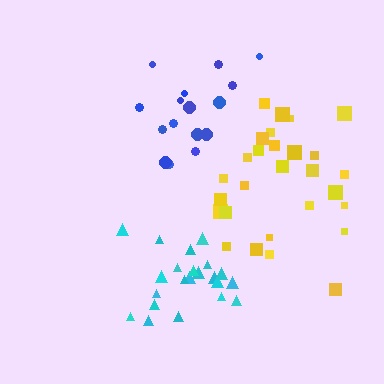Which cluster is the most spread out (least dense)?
Yellow.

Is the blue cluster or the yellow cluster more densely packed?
Blue.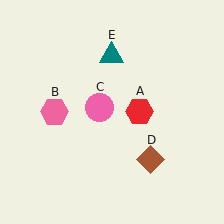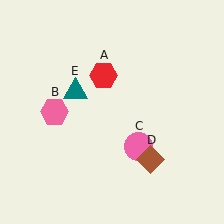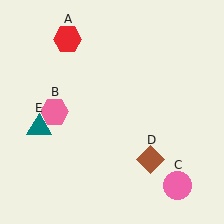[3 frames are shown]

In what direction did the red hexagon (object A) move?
The red hexagon (object A) moved up and to the left.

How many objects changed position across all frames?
3 objects changed position: red hexagon (object A), pink circle (object C), teal triangle (object E).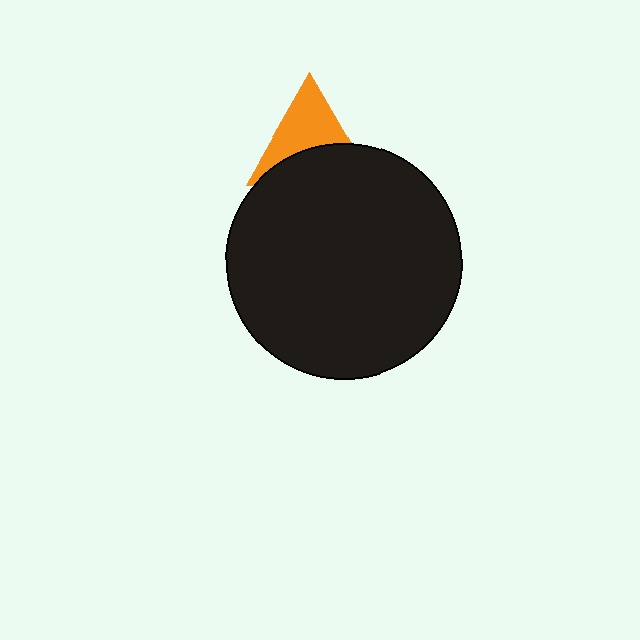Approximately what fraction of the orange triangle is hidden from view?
Roughly 48% of the orange triangle is hidden behind the black circle.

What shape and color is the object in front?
The object in front is a black circle.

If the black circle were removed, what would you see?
You would see the complete orange triangle.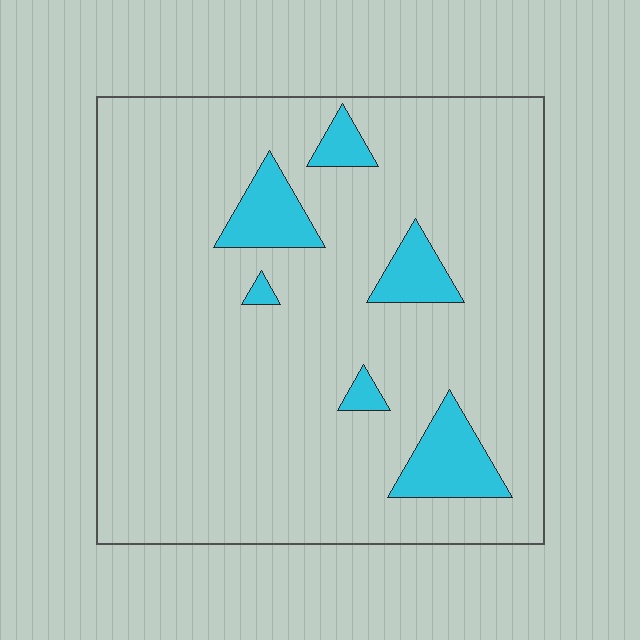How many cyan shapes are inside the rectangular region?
6.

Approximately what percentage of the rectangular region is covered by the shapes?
Approximately 10%.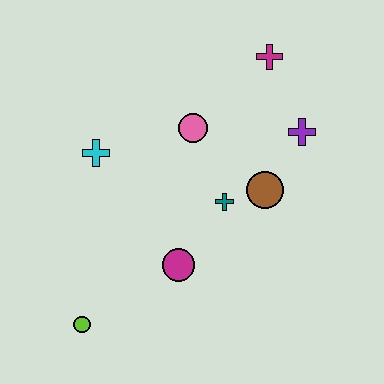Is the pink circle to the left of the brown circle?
Yes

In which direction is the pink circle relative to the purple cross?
The pink circle is to the left of the purple cross.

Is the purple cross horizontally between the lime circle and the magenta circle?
No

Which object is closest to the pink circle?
The teal cross is closest to the pink circle.